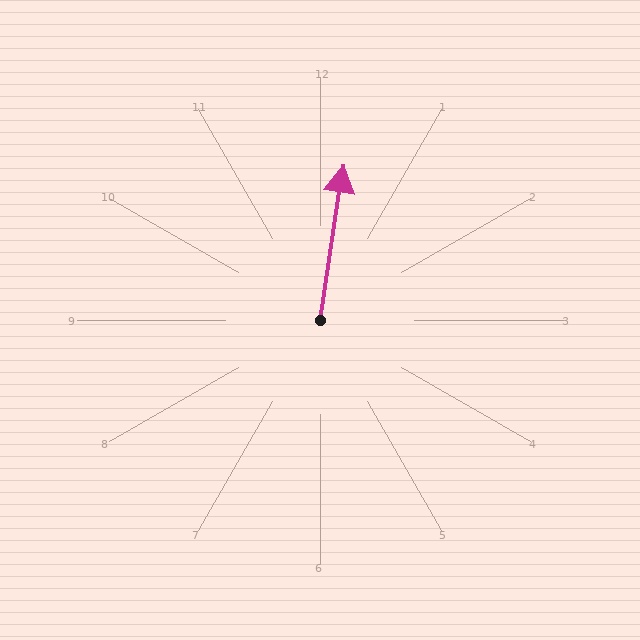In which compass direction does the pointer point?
North.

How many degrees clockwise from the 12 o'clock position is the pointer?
Approximately 9 degrees.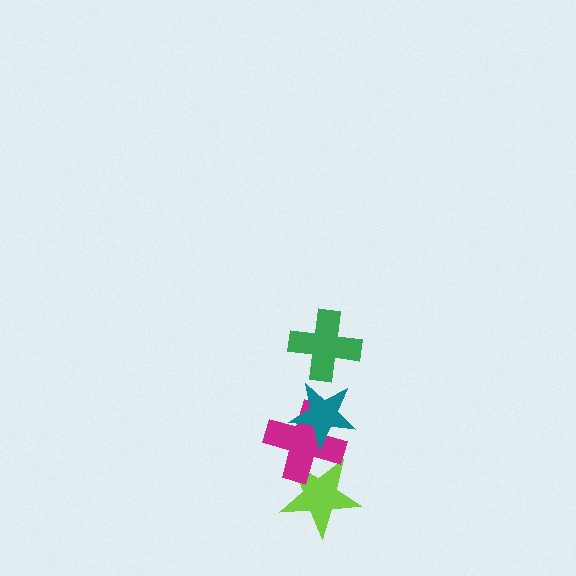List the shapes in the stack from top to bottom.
From top to bottom: the green cross, the teal star, the magenta cross, the lime star.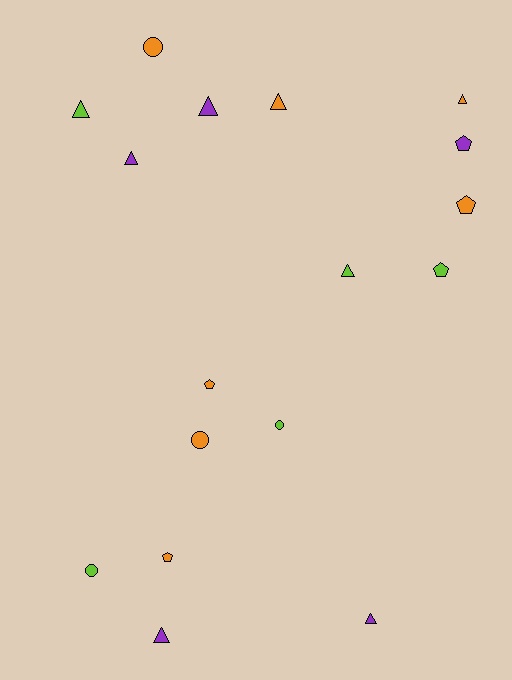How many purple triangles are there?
There are 4 purple triangles.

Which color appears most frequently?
Orange, with 7 objects.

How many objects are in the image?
There are 17 objects.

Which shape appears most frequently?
Triangle, with 8 objects.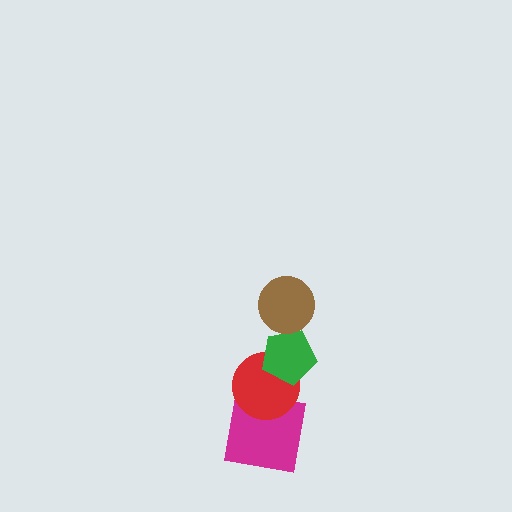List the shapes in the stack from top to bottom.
From top to bottom: the brown circle, the green pentagon, the red circle, the magenta square.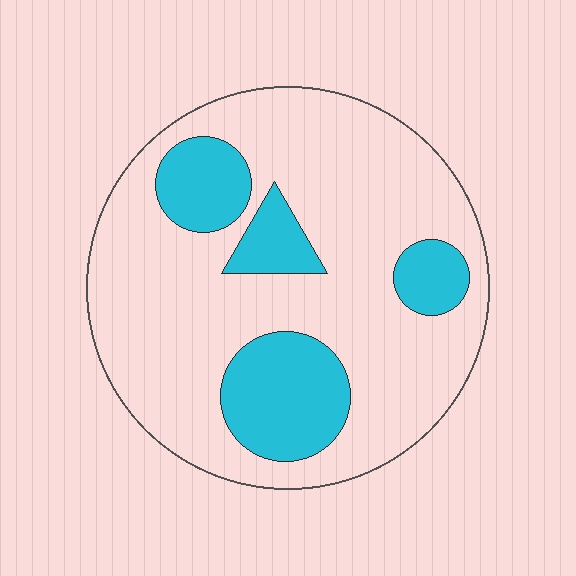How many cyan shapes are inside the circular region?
4.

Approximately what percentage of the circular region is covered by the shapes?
Approximately 25%.